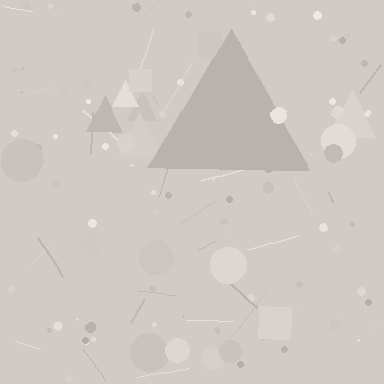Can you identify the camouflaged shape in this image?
The camouflaged shape is a triangle.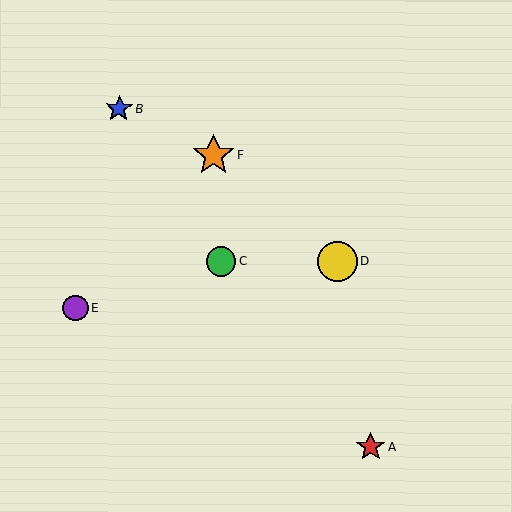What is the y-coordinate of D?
Object D is at y≈262.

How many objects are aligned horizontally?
2 objects (C, D) are aligned horizontally.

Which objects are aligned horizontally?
Objects C, D are aligned horizontally.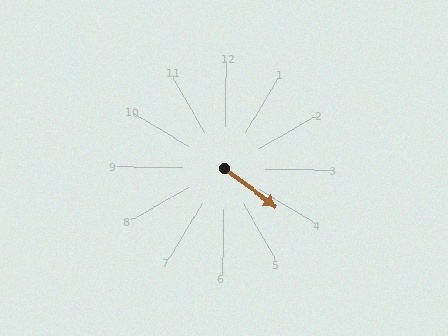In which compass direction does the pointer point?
Southeast.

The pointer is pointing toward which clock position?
Roughly 4 o'clock.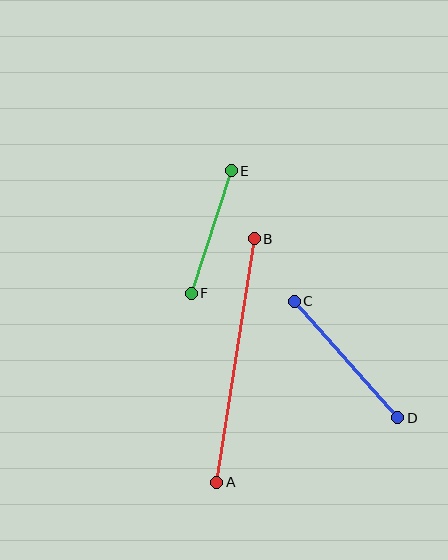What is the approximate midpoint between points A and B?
The midpoint is at approximately (235, 361) pixels.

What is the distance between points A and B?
The distance is approximately 246 pixels.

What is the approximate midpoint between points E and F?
The midpoint is at approximately (211, 232) pixels.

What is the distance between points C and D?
The distance is approximately 156 pixels.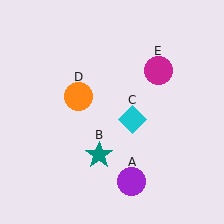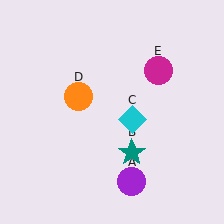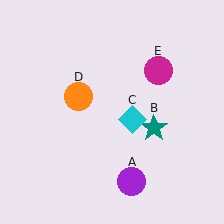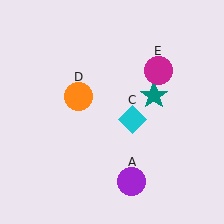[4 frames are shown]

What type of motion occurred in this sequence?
The teal star (object B) rotated counterclockwise around the center of the scene.